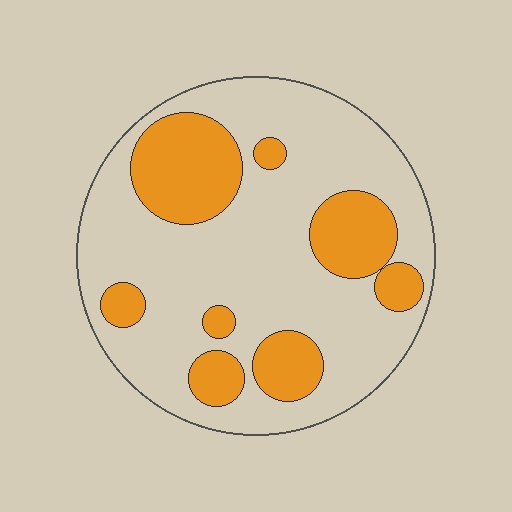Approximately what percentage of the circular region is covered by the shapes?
Approximately 30%.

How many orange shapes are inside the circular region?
8.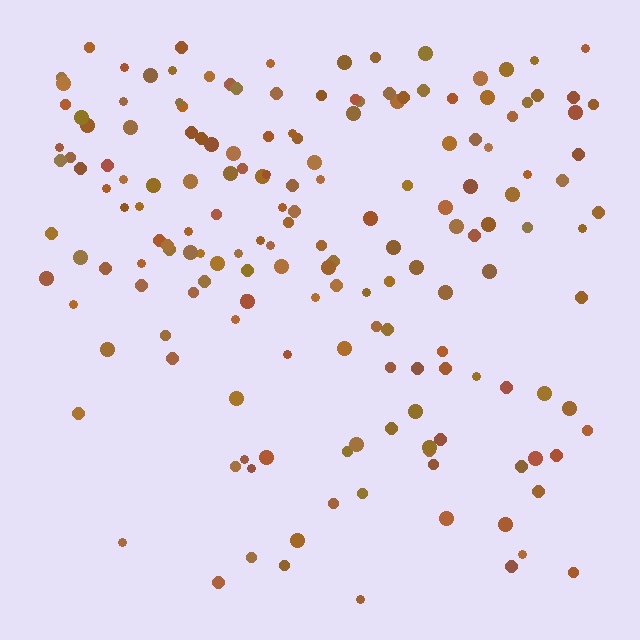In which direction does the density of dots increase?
From bottom to top, with the top side densest.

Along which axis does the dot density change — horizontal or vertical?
Vertical.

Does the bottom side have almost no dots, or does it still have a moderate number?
Still a moderate number, just noticeably fewer than the top.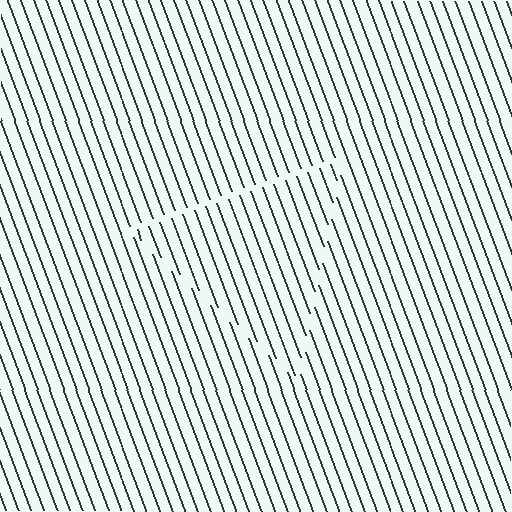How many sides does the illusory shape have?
3 sides — the line-ends trace a triangle.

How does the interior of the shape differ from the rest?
The interior of the shape contains the same grating, shifted by half a period — the contour is defined by the phase discontinuity where line-ends from the inner and outer gratings abut.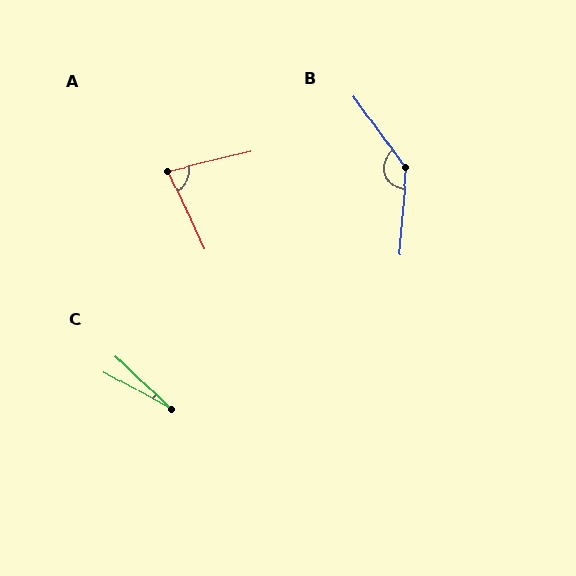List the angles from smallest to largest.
C (15°), A (78°), B (140°).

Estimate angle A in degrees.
Approximately 78 degrees.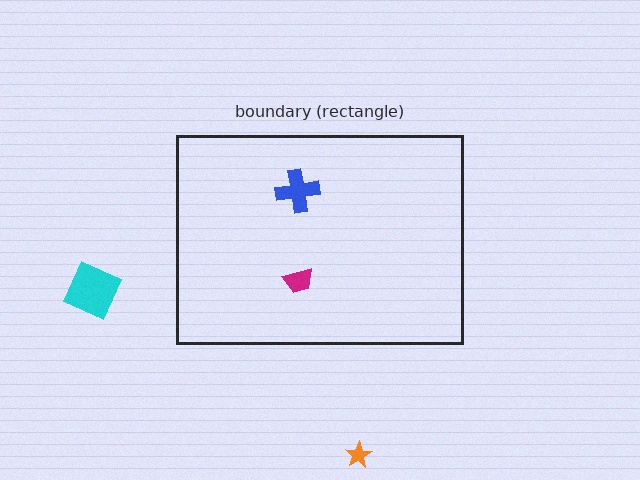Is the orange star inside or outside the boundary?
Outside.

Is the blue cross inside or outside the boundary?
Inside.